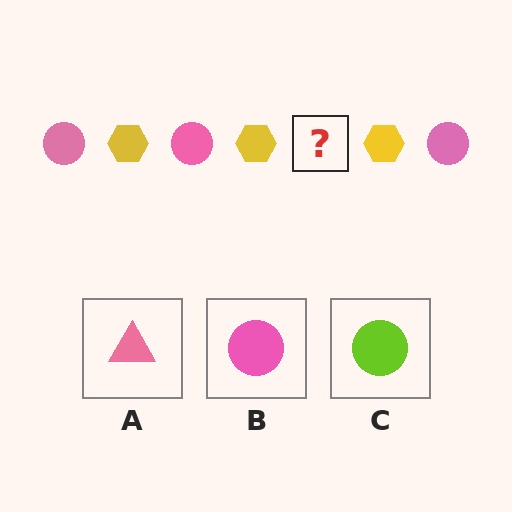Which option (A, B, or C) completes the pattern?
B.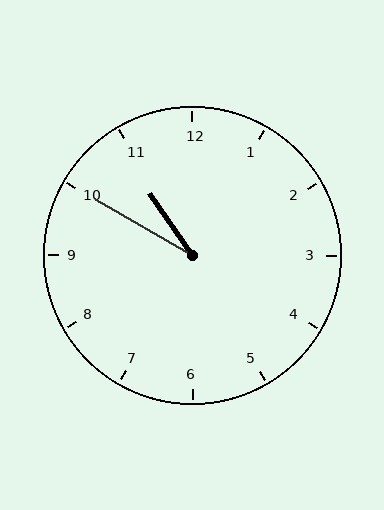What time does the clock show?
10:50.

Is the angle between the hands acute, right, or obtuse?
It is acute.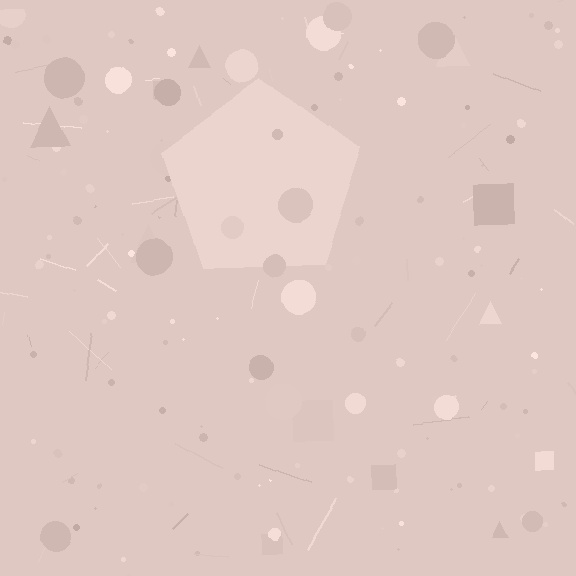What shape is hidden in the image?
A pentagon is hidden in the image.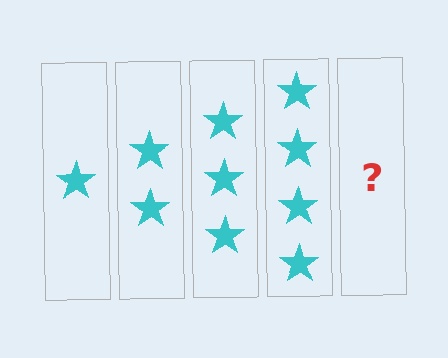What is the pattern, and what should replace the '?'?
The pattern is that each step adds one more star. The '?' should be 5 stars.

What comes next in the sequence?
The next element should be 5 stars.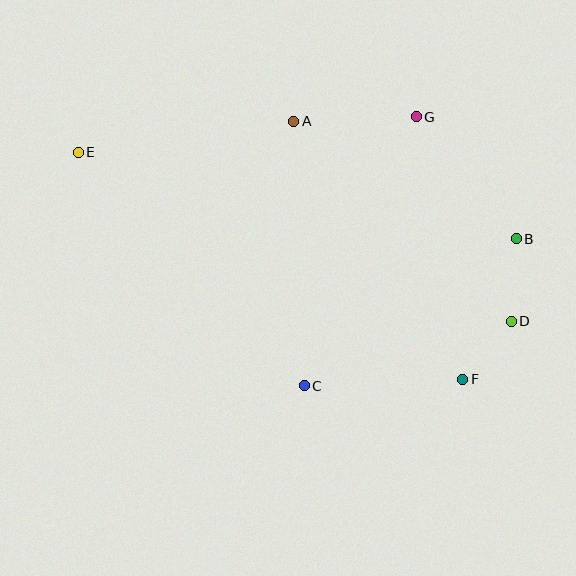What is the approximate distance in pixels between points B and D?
The distance between B and D is approximately 83 pixels.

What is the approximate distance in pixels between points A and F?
The distance between A and F is approximately 308 pixels.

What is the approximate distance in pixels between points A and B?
The distance between A and B is approximately 252 pixels.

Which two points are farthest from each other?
Points D and E are farthest from each other.